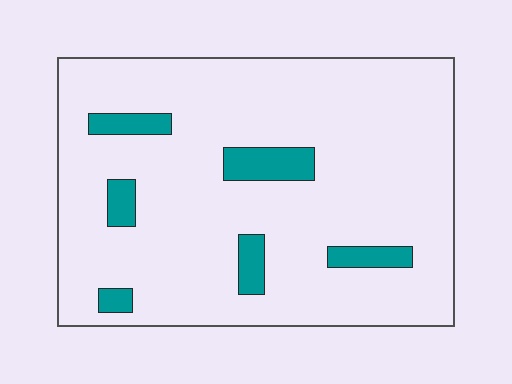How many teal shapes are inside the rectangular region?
6.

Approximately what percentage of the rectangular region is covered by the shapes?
Approximately 10%.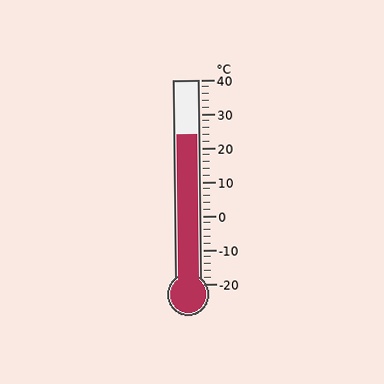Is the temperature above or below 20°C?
The temperature is above 20°C.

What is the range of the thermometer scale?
The thermometer scale ranges from -20°C to 40°C.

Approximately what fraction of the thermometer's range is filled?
The thermometer is filled to approximately 75% of its range.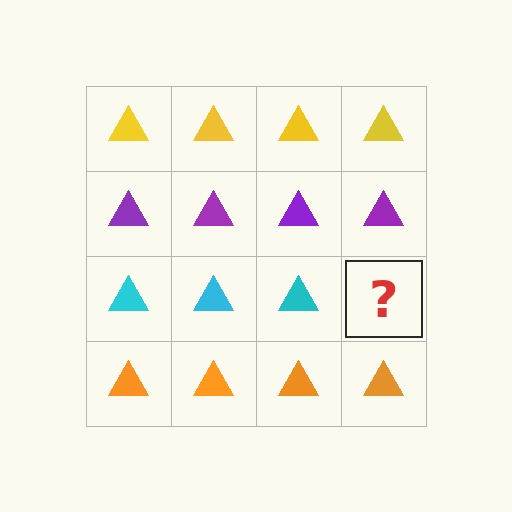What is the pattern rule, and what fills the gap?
The rule is that each row has a consistent color. The gap should be filled with a cyan triangle.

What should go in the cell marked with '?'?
The missing cell should contain a cyan triangle.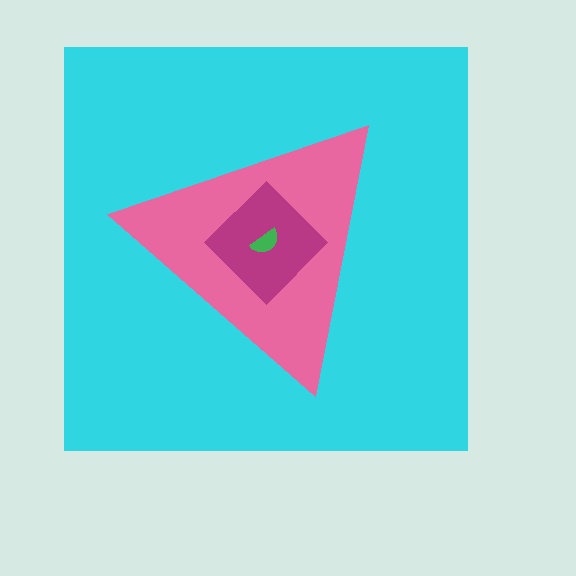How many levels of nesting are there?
4.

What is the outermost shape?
The cyan square.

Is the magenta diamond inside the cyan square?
Yes.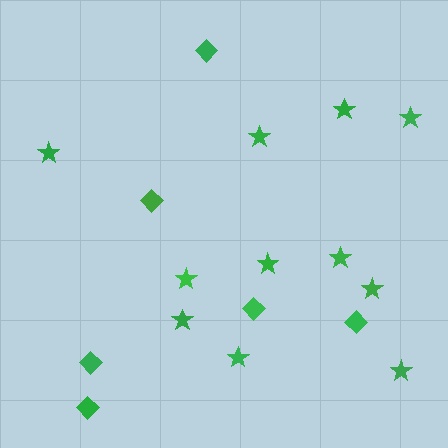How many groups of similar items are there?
There are 2 groups: one group of diamonds (6) and one group of stars (11).